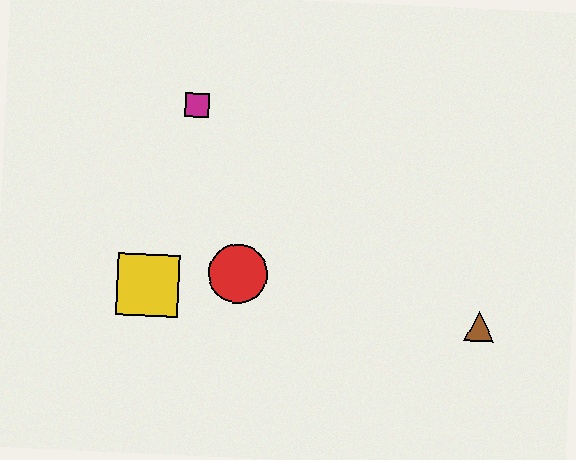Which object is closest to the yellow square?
The red circle is closest to the yellow square.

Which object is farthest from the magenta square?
The brown triangle is farthest from the magenta square.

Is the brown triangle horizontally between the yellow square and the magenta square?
No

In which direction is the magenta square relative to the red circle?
The magenta square is above the red circle.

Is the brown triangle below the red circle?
Yes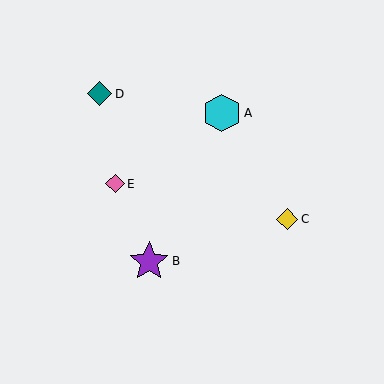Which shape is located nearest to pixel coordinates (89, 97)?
The teal diamond (labeled D) at (100, 94) is nearest to that location.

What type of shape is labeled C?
Shape C is a yellow diamond.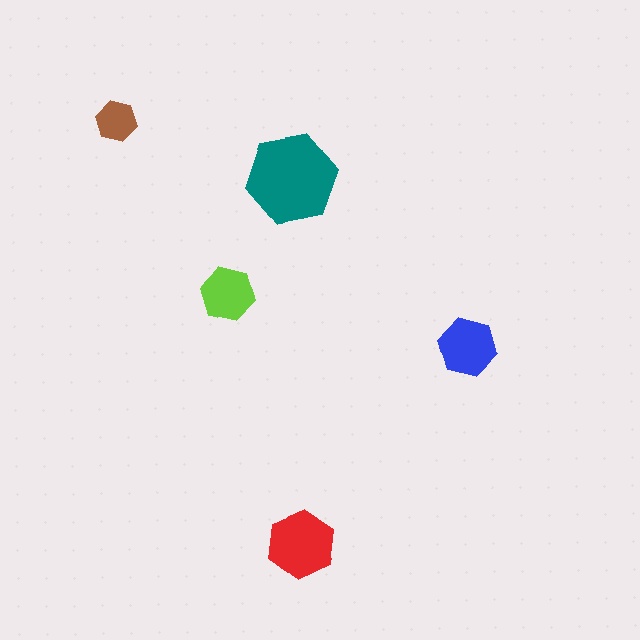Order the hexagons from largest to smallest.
the teal one, the red one, the blue one, the lime one, the brown one.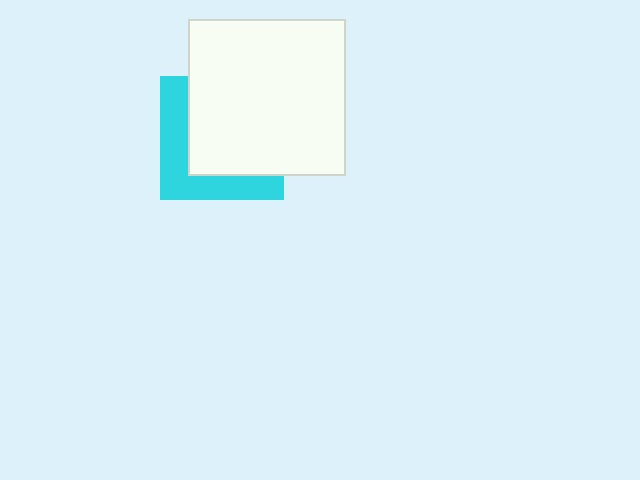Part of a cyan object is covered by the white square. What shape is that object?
It is a square.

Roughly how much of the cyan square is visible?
A small part of it is visible (roughly 38%).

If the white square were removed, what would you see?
You would see the complete cyan square.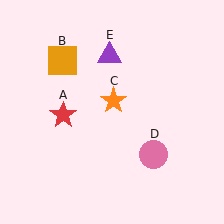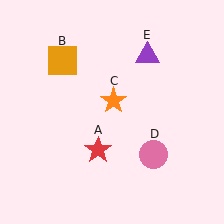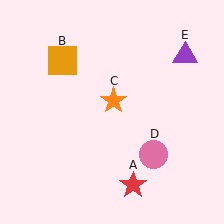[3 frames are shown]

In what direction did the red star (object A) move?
The red star (object A) moved down and to the right.